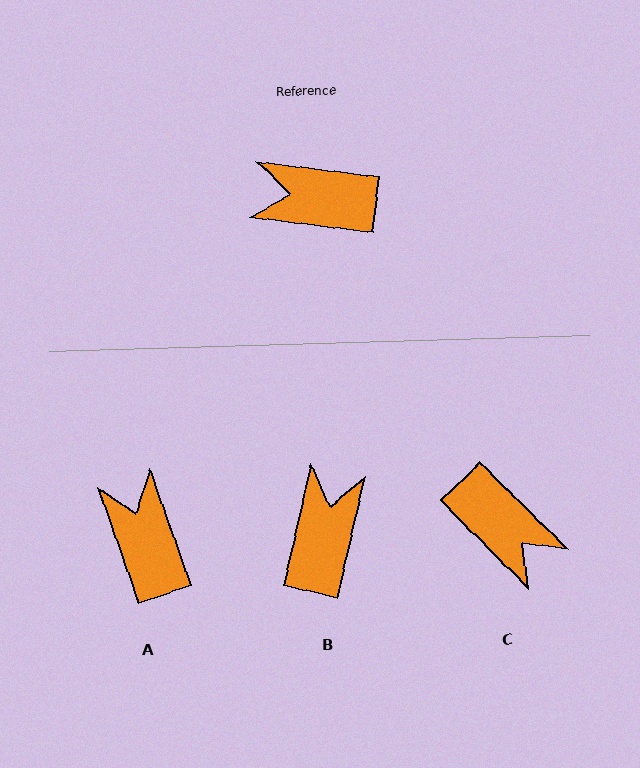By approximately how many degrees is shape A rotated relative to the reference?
Approximately 63 degrees clockwise.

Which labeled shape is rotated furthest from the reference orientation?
C, about 142 degrees away.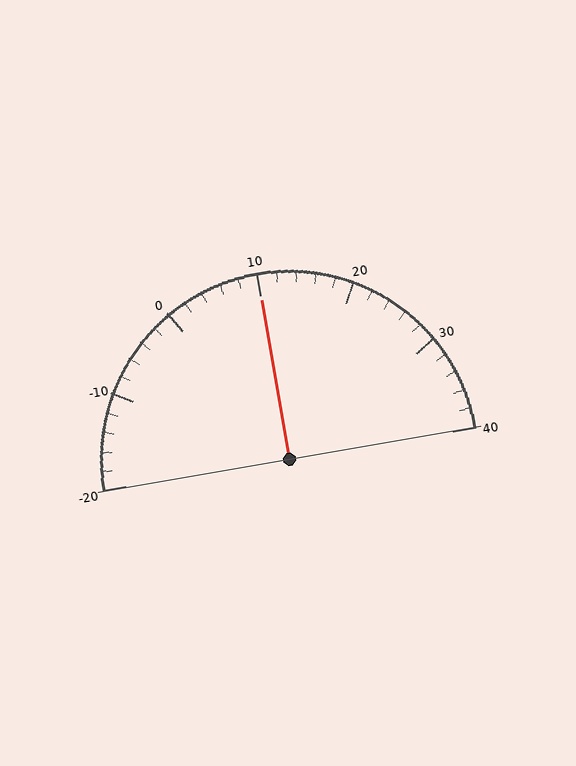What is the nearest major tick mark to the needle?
The nearest major tick mark is 10.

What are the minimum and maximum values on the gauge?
The gauge ranges from -20 to 40.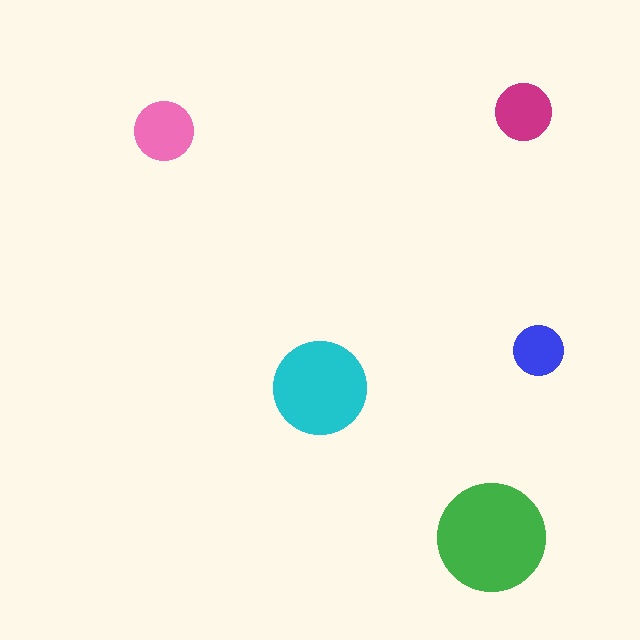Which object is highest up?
The magenta circle is topmost.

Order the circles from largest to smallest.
the green one, the cyan one, the pink one, the magenta one, the blue one.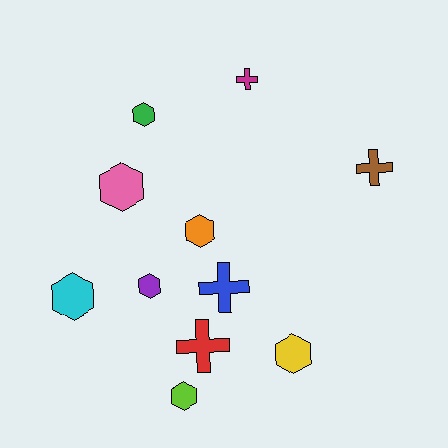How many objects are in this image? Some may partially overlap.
There are 11 objects.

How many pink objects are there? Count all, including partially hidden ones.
There is 1 pink object.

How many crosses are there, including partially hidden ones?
There are 4 crosses.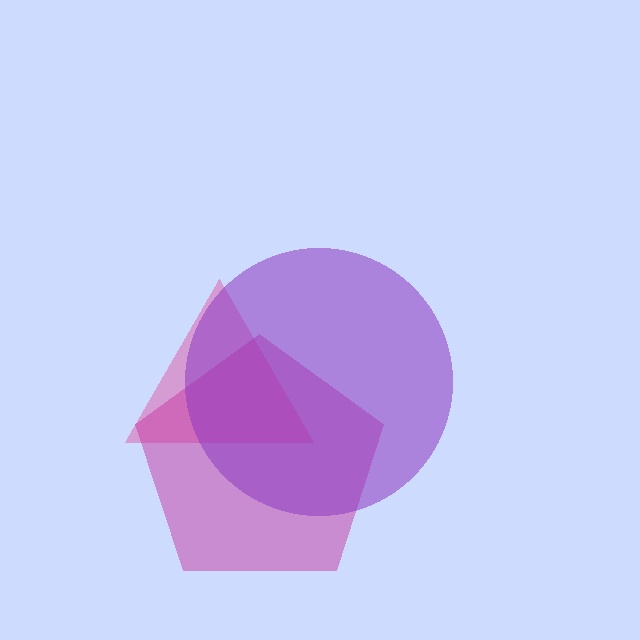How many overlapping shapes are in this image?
There are 3 overlapping shapes in the image.